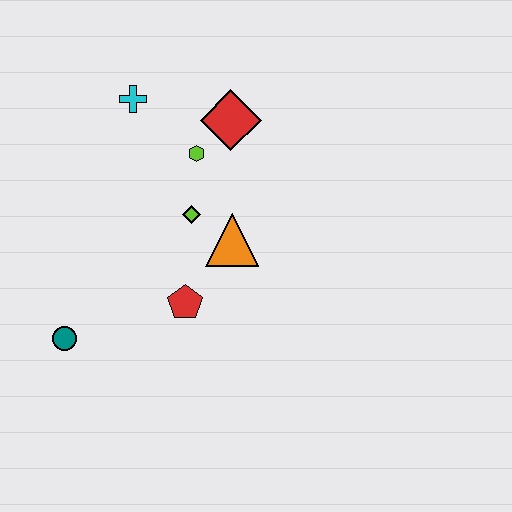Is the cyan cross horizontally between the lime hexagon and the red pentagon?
No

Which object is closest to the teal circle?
The red pentagon is closest to the teal circle.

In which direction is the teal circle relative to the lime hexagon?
The teal circle is below the lime hexagon.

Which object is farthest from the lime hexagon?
The teal circle is farthest from the lime hexagon.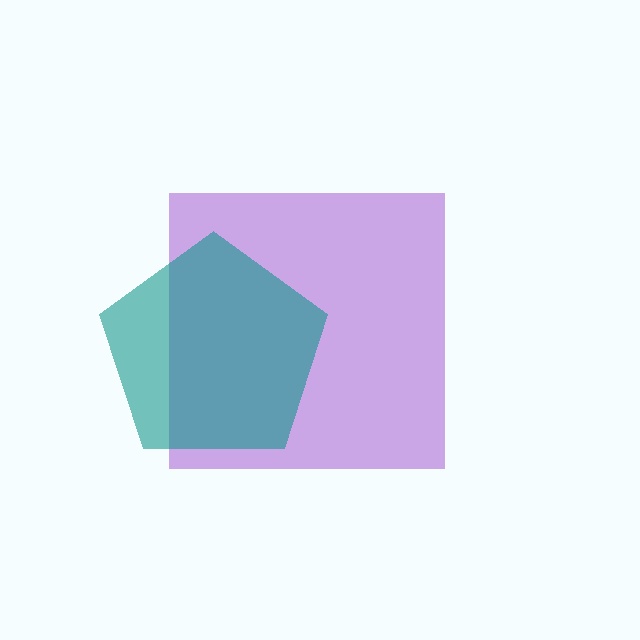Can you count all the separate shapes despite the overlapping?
Yes, there are 2 separate shapes.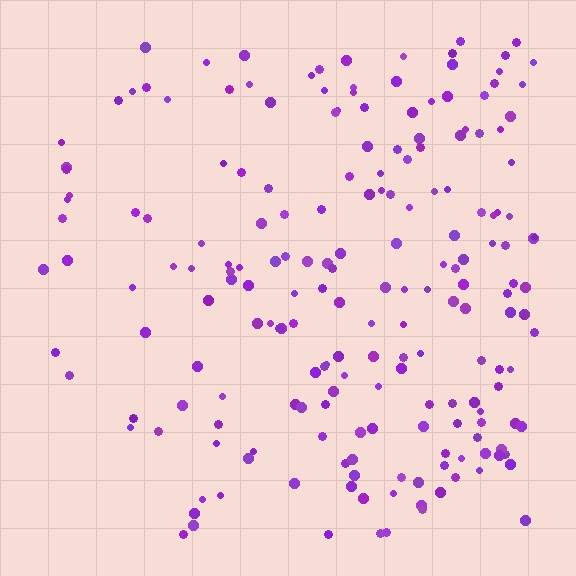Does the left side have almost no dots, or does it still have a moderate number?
Still a moderate number, just noticeably fewer than the right.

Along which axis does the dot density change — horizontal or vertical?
Horizontal.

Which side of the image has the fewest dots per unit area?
The left.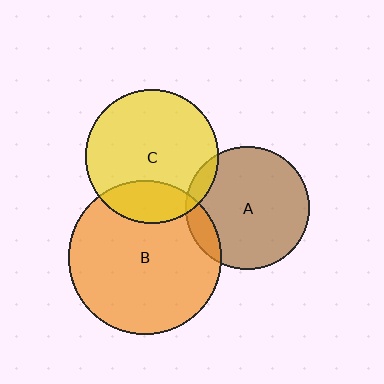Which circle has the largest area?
Circle B (orange).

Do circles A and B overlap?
Yes.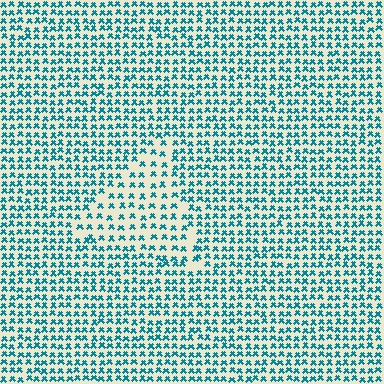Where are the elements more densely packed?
The elements are more densely packed outside the triangle boundary.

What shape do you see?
I see a triangle.